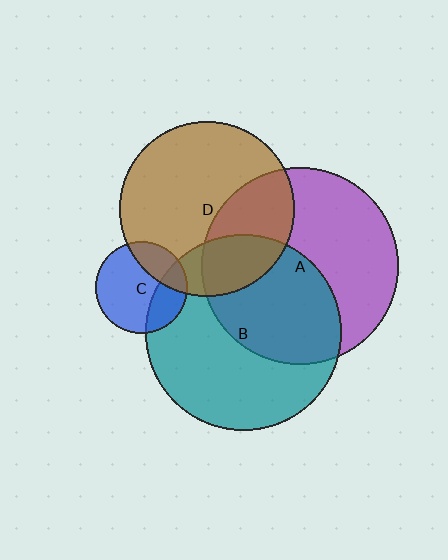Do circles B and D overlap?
Yes.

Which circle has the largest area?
Circle A (purple).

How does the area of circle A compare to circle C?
Approximately 4.6 times.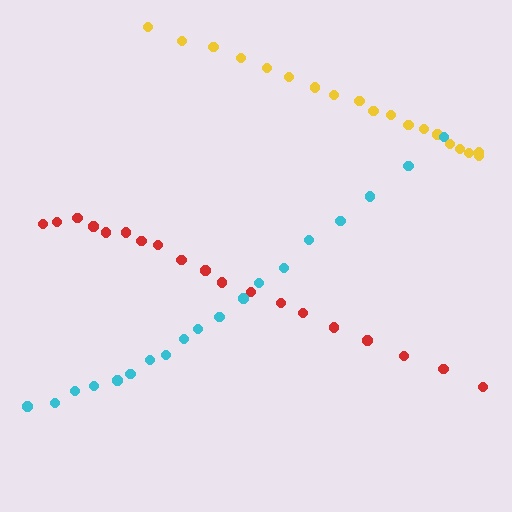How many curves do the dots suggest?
There are 3 distinct paths.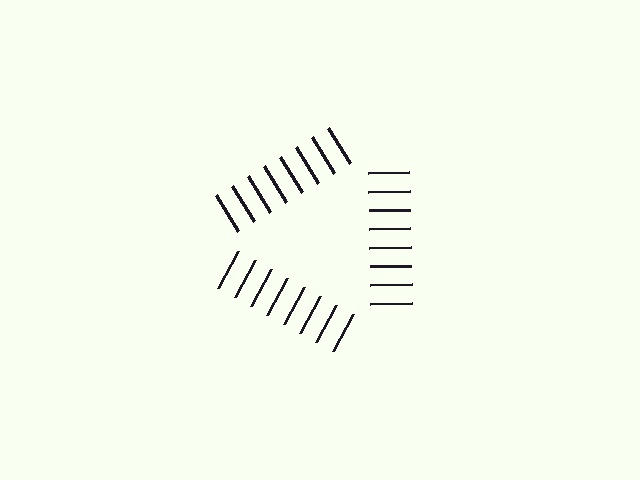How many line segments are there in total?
24 — 8 along each of the 3 edges.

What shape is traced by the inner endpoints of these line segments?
An illusory triangle — the line segments terminate on its edges but no continuous stroke is drawn.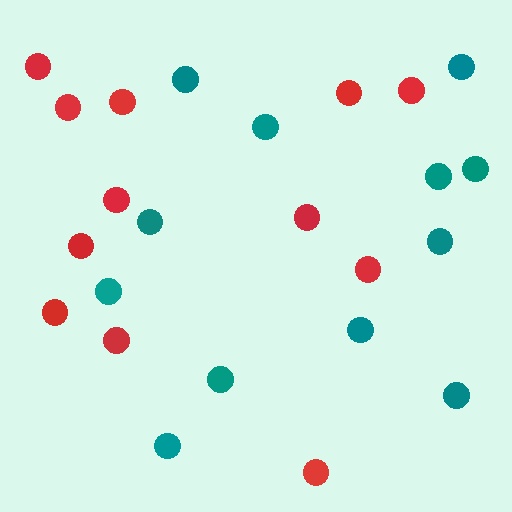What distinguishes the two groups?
There are 2 groups: one group of teal circles (12) and one group of red circles (12).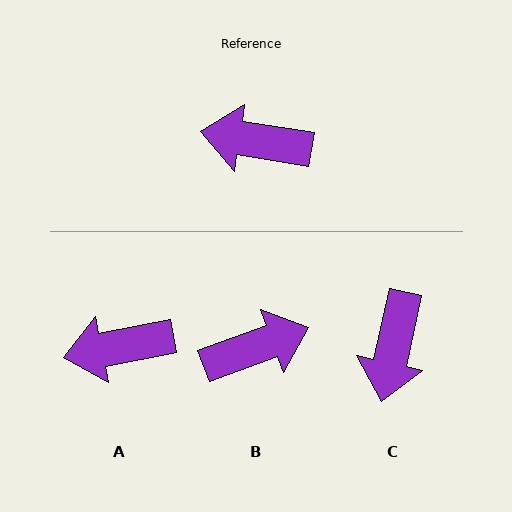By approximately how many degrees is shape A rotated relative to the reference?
Approximately 20 degrees counter-clockwise.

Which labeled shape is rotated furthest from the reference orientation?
B, about 151 degrees away.